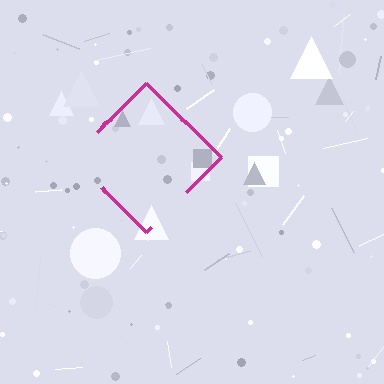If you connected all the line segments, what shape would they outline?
They would outline a diamond.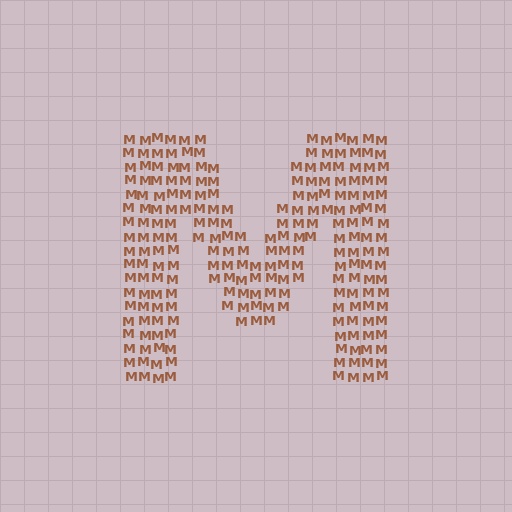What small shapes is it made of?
It is made of small letter M's.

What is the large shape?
The large shape is the letter M.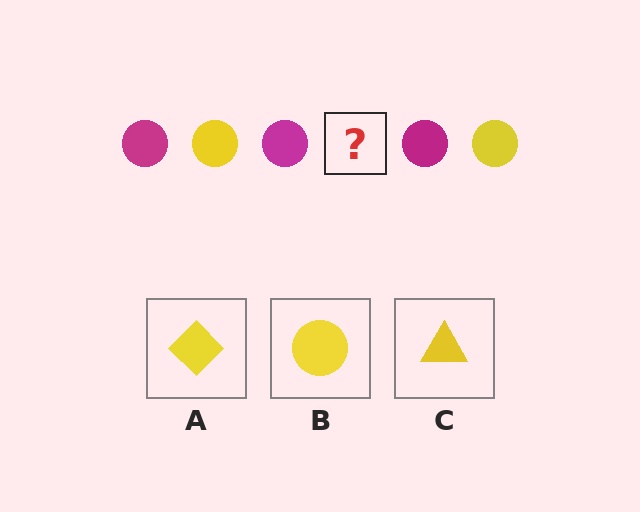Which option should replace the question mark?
Option B.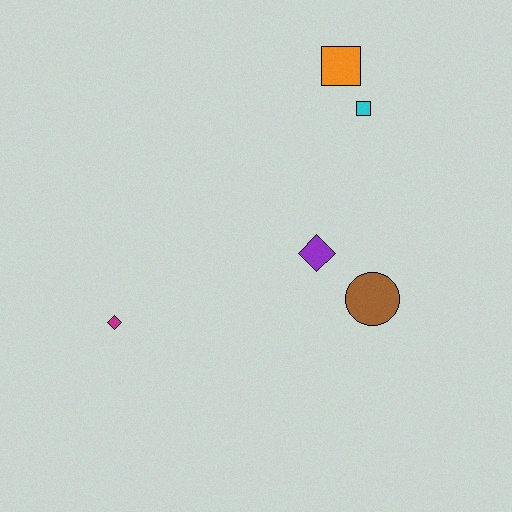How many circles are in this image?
There is 1 circle.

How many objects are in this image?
There are 5 objects.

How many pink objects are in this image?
There are no pink objects.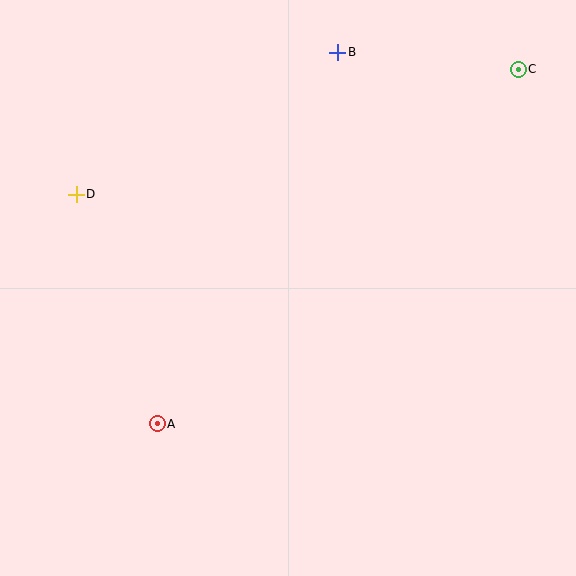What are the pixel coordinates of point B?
Point B is at (338, 52).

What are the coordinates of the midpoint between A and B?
The midpoint between A and B is at (248, 238).